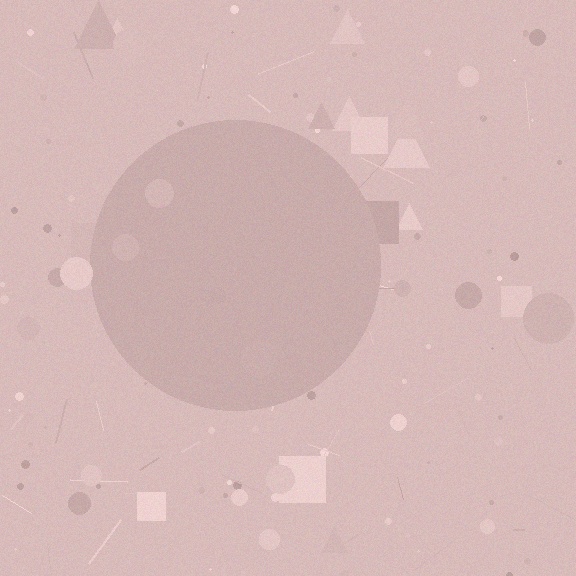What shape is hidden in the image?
A circle is hidden in the image.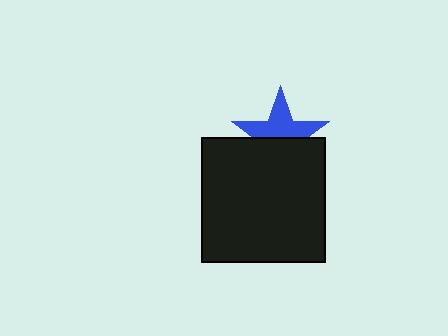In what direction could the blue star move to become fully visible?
The blue star could move up. That would shift it out from behind the black square entirely.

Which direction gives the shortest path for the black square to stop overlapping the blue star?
Moving down gives the shortest separation.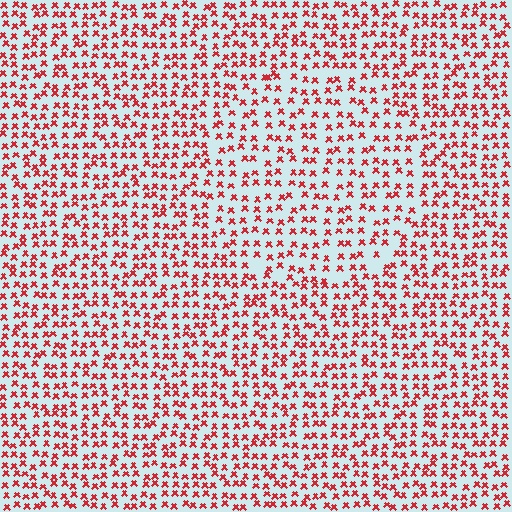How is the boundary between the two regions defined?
The boundary is defined by a change in element density (approximately 1.4x ratio). All elements are the same color, size, and shape.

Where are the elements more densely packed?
The elements are more densely packed outside the circle boundary.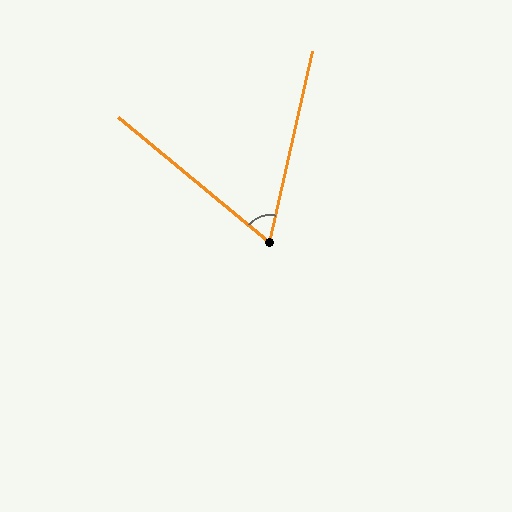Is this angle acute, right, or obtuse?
It is acute.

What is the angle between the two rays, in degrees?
Approximately 63 degrees.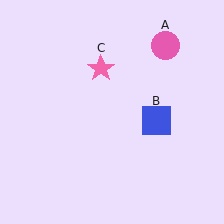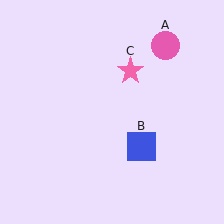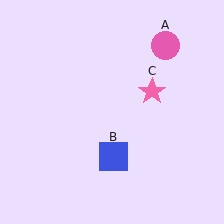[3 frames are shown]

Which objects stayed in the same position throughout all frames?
Pink circle (object A) remained stationary.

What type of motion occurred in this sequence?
The blue square (object B), pink star (object C) rotated clockwise around the center of the scene.